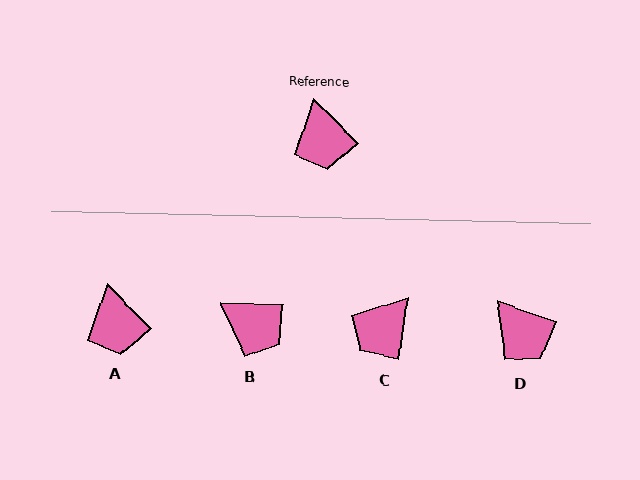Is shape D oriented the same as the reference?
No, it is off by about 26 degrees.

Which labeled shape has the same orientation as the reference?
A.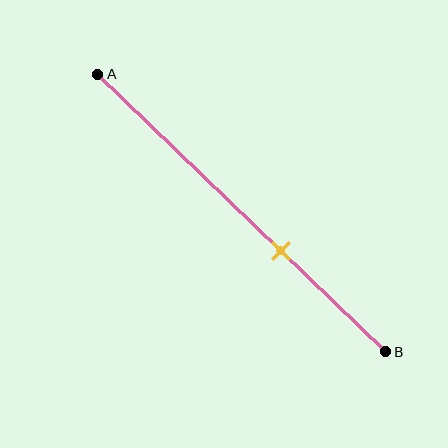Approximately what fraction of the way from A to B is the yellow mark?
The yellow mark is approximately 65% of the way from A to B.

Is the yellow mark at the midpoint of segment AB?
No, the mark is at about 65% from A, not at the 50% midpoint.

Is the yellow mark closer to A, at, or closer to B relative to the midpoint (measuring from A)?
The yellow mark is closer to point B than the midpoint of segment AB.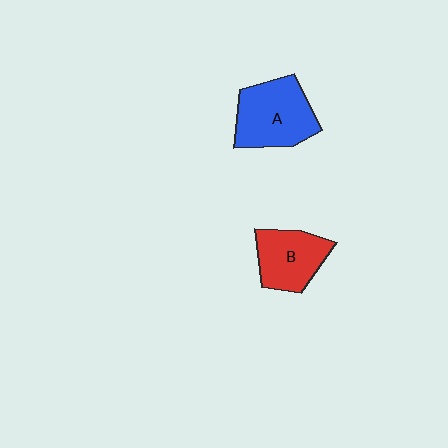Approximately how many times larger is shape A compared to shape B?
Approximately 1.3 times.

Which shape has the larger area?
Shape A (blue).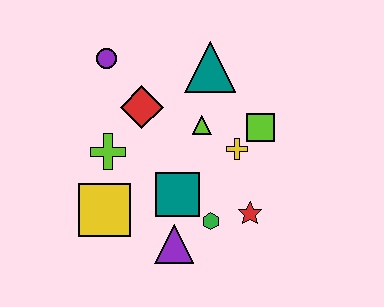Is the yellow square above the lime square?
No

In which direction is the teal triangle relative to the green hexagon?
The teal triangle is above the green hexagon.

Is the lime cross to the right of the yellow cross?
No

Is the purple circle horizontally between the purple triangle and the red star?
No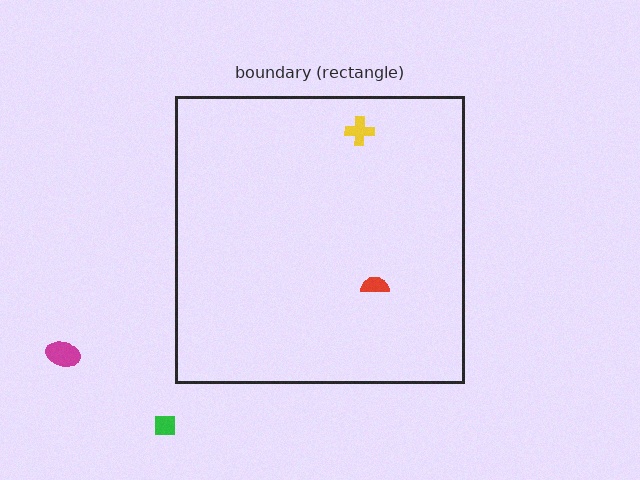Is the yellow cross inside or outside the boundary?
Inside.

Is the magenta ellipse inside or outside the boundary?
Outside.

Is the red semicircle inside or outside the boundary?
Inside.